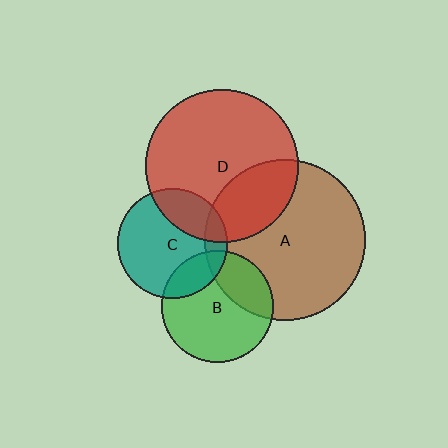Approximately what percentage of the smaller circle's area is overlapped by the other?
Approximately 30%.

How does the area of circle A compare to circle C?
Approximately 2.1 times.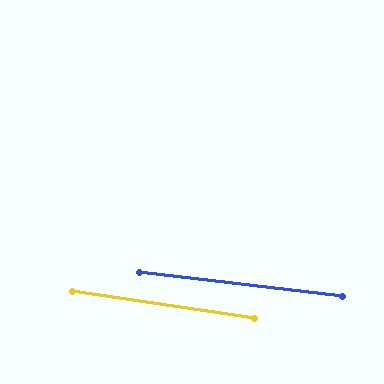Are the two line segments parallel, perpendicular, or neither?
Parallel — their directions differ by only 1.4°.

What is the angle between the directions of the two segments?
Approximately 1 degree.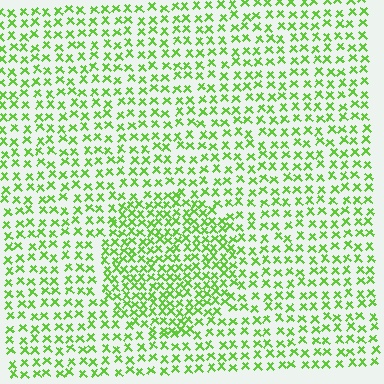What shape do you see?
I see a circle.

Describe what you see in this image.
The image contains small lime elements arranged at two different densities. A circle-shaped region is visible where the elements are more densely packed than the surrounding area.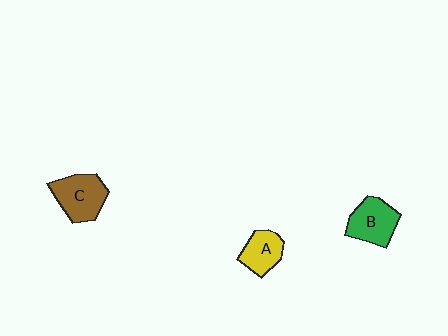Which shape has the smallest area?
Shape A (yellow).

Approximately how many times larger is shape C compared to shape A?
Approximately 1.4 times.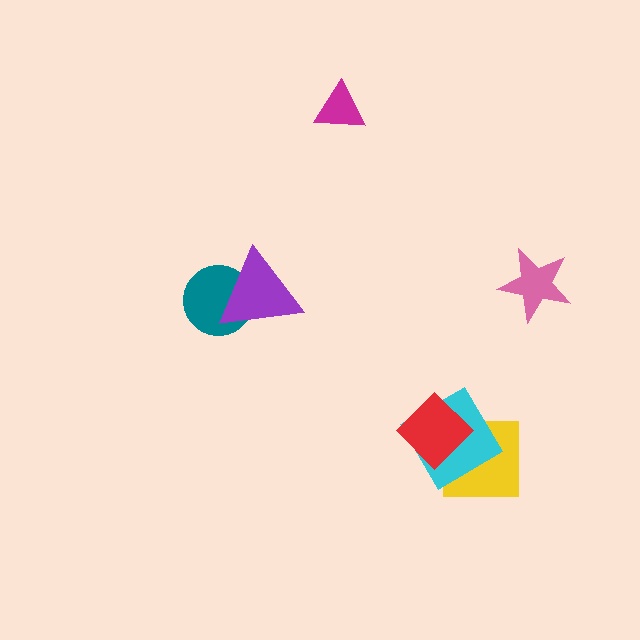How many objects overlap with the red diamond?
2 objects overlap with the red diamond.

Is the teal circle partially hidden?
Yes, it is partially covered by another shape.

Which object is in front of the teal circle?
The purple triangle is in front of the teal circle.